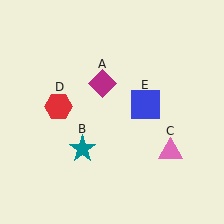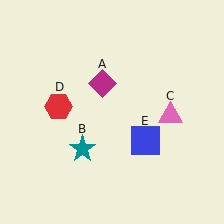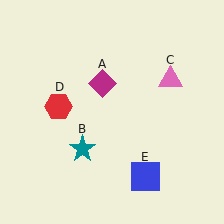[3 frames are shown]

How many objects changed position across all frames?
2 objects changed position: pink triangle (object C), blue square (object E).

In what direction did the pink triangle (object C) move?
The pink triangle (object C) moved up.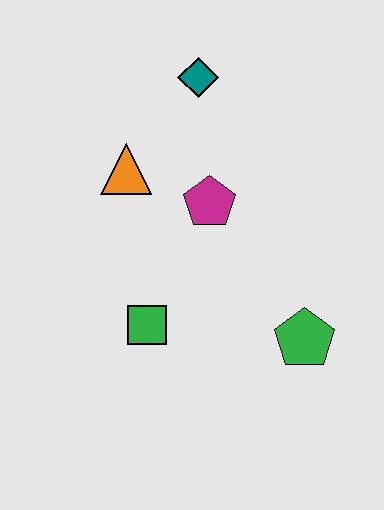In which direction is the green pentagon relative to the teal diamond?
The green pentagon is below the teal diamond.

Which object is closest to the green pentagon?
The green square is closest to the green pentagon.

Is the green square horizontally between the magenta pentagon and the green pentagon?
No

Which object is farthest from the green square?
The teal diamond is farthest from the green square.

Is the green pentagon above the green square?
No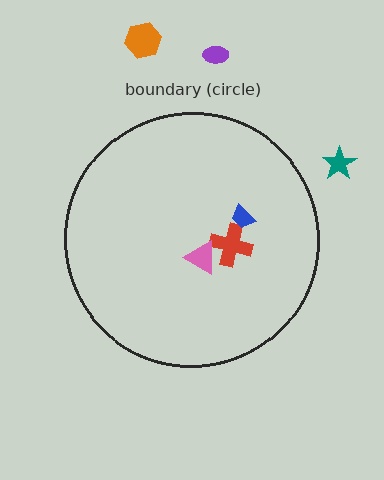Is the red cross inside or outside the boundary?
Inside.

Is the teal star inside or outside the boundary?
Outside.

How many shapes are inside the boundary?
3 inside, 3 outside.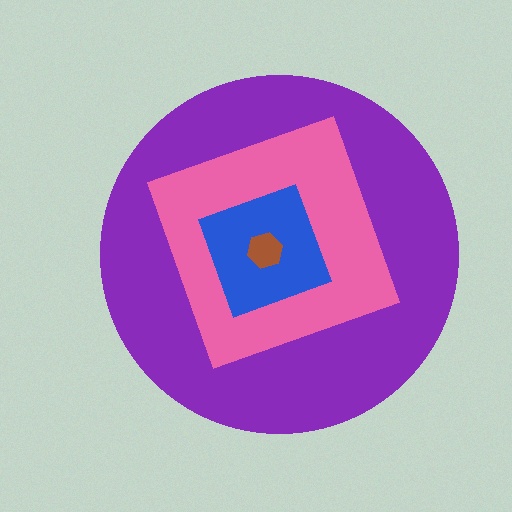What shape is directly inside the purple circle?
The pink square.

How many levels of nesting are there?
4.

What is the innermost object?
The brown hexagon.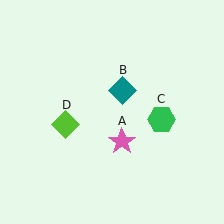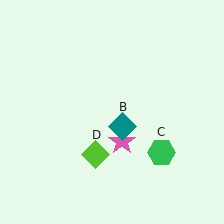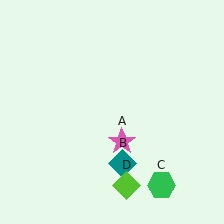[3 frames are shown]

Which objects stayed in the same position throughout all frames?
Pink star (object A) remained stationary.